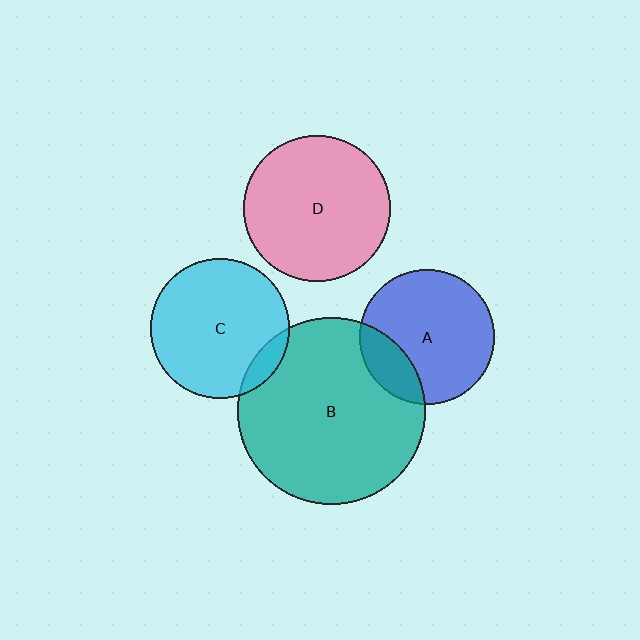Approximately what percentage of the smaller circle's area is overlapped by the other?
Approximately 10%.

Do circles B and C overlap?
Yes.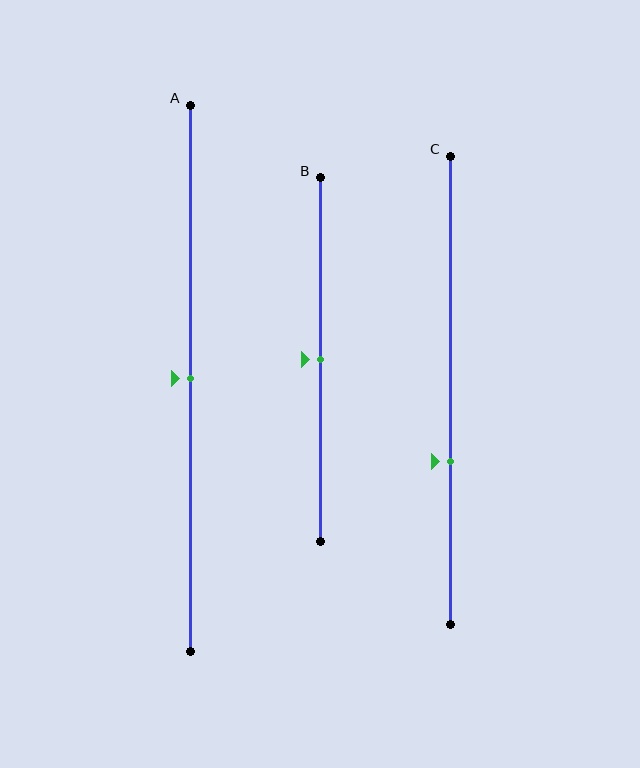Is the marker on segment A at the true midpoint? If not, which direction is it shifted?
Yes, the marker on segment A is at the true midpoint.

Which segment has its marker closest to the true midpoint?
Segment A has its marker closest to the true midpoint.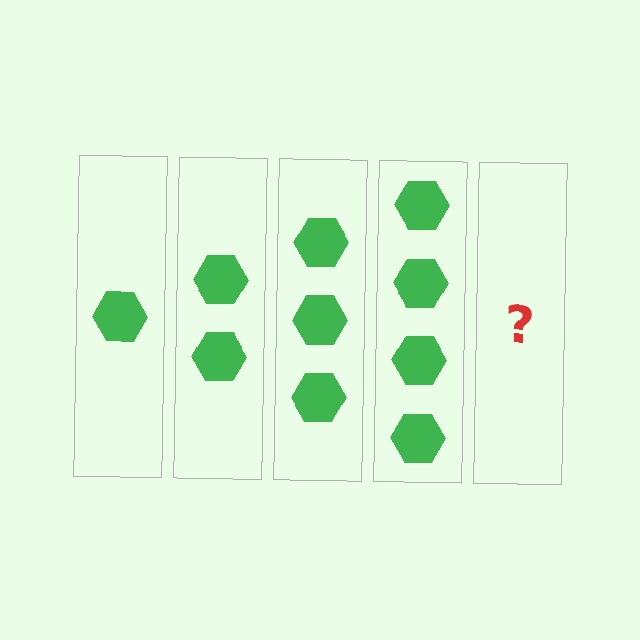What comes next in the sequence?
The next element should be 5 hexagons.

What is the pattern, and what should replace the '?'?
The pattern is that each step adds one more hexagon. The '?' should be 5 hexagons.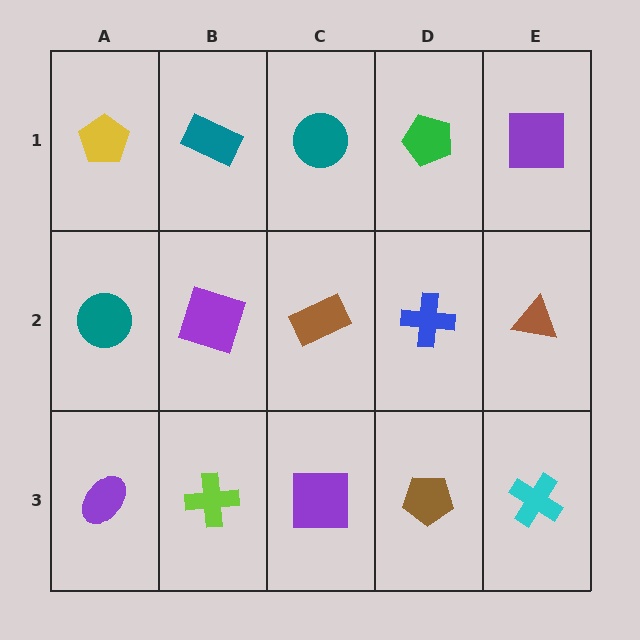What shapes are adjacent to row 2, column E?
A purple square (row 1, column E), a cyan cross (row 3, column E), a blue cross (row 2, column D).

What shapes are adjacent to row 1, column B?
A purple square (row 2, column B), a yellow pentagon (row 1, column A), a teal circle (row 1, column C).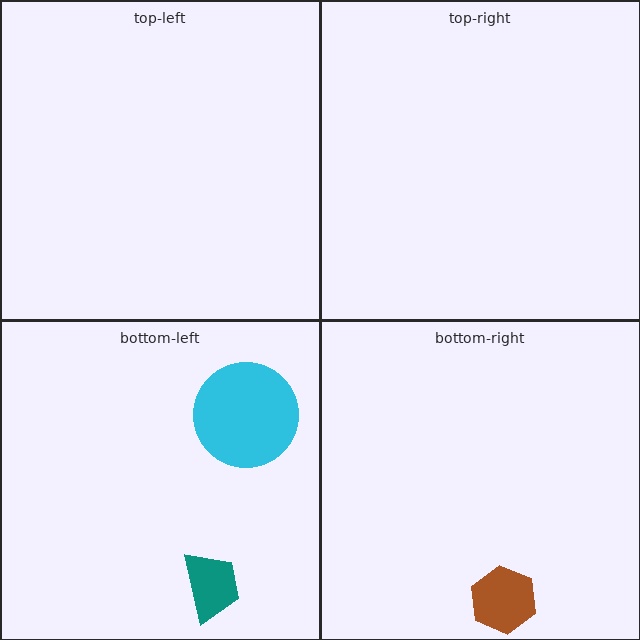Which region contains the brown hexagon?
The bottom-right region.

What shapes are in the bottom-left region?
The cyan circle, the teal trapezoid.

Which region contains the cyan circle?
The bottom-left region.